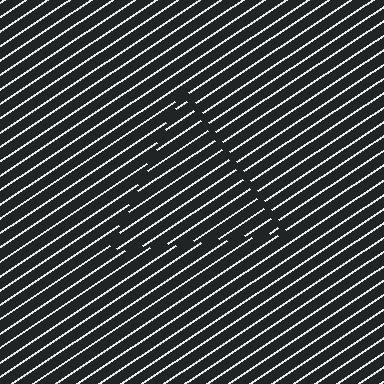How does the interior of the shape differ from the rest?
The interior of the shape contains the same grating, shifted by half a period — the contour is defined by the phase discontinuity where line-ends from the inner and outer gratings abut.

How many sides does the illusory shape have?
3 sides — the line-ends trace a triangle.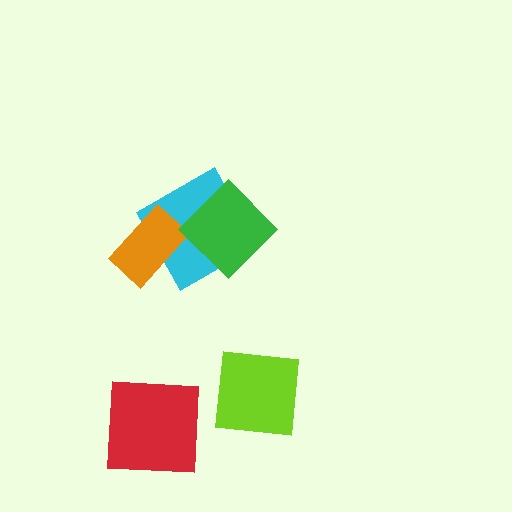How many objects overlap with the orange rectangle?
1 object overlaps with the orange rectangle.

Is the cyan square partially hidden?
Yes, it is partially covered by another shape.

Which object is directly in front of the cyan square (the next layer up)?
The orange rectangle is directly in front of the cyan square.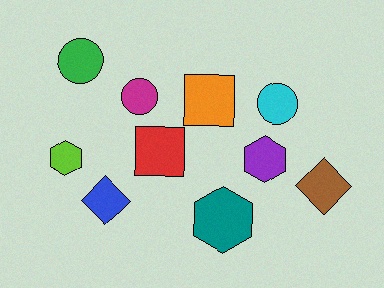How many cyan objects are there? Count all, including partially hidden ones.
There is 1 cyan object.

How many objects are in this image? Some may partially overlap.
There are 10 objects.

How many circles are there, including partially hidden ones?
There are 3 circles.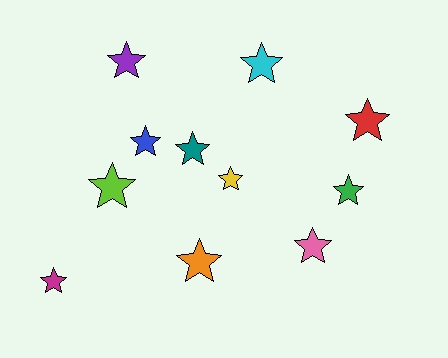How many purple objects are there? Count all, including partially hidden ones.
There is 1 purple object.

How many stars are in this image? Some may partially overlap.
There are 11 stars.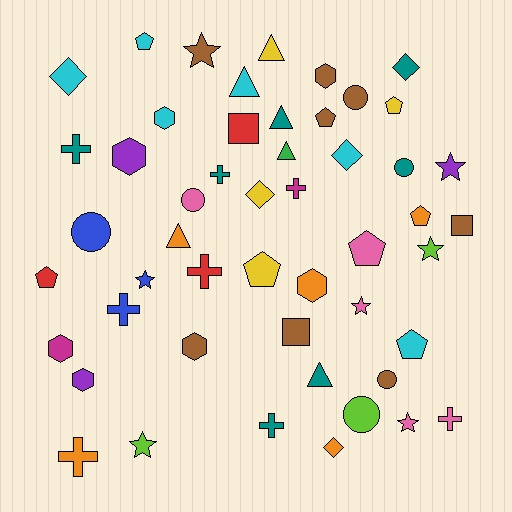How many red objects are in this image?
There are 3 red objects.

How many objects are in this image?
There are 50 objects.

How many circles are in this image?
There are 6 circles.